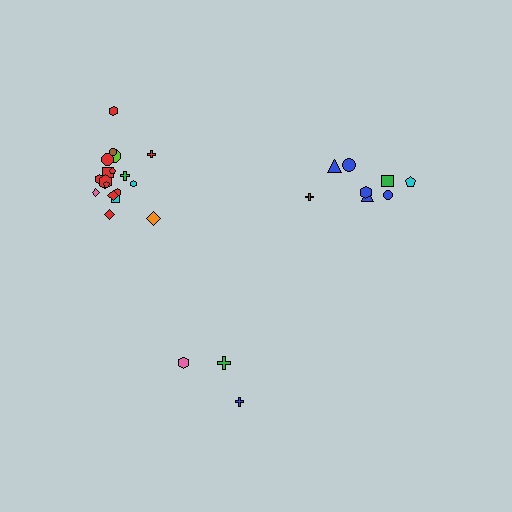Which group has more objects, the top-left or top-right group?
The top-left group.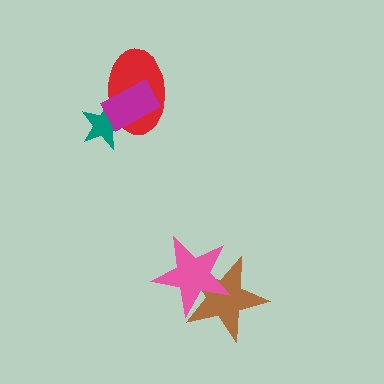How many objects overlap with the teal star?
2 objects overlap with the teal star.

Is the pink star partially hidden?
No, no other shape covers it.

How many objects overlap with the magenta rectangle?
2 objects overlap with the magenta rectangle.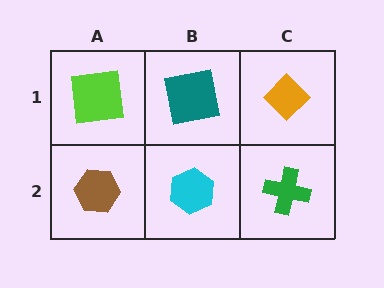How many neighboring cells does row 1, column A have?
2.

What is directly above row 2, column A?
A lime square.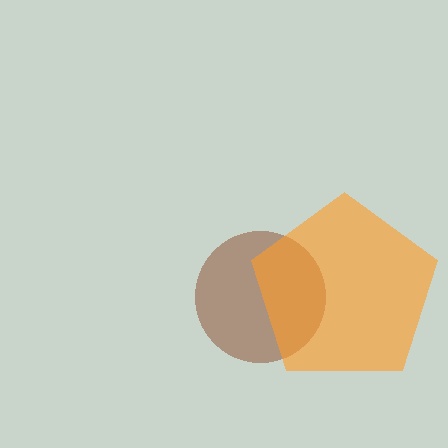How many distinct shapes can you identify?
There are 2 distinct shapes: a brown circle, an orange pentagon.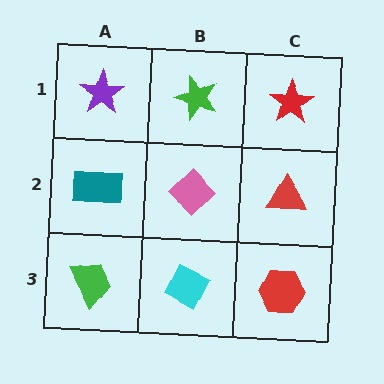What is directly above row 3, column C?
A red triangle.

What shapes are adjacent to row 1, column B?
A pink diamond (row 2, column B), a purple star (row 1, column A), a red star (row 1, column C).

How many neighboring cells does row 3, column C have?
2.